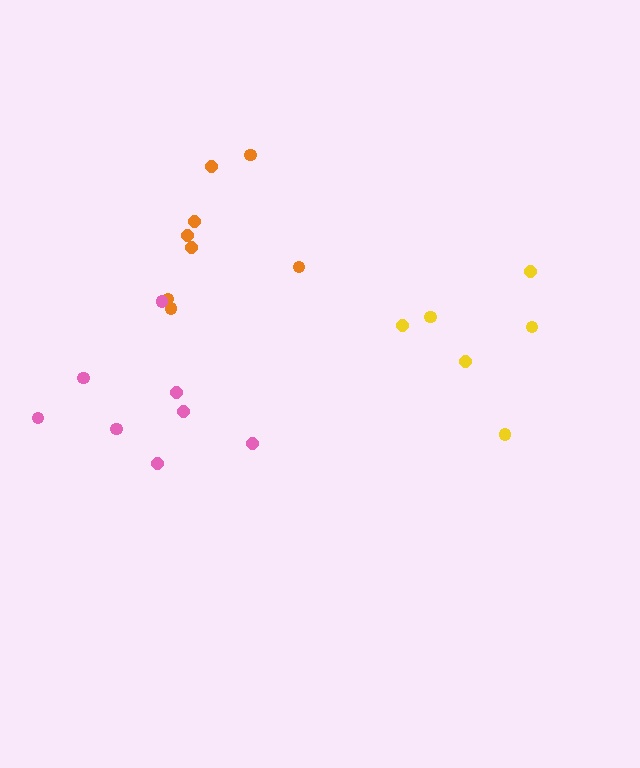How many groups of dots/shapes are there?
There are 3 groups.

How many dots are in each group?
Group 1: 8 dots, Group 2: 8 dots, Group 3: 6 dots (22 total).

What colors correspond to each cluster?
The clusters are colored: orange, pink, yellow.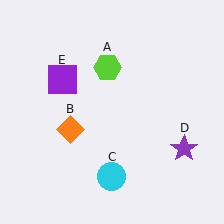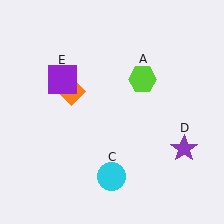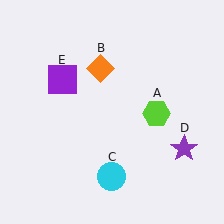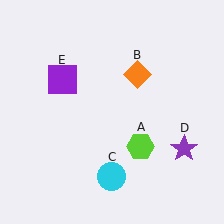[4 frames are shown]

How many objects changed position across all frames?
2 objects changed position: lime hexagon (object A), orange diamond (object B).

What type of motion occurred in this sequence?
The lime hexagon (object A), orange diamond (object B) rotated clockwise around the center of the scene.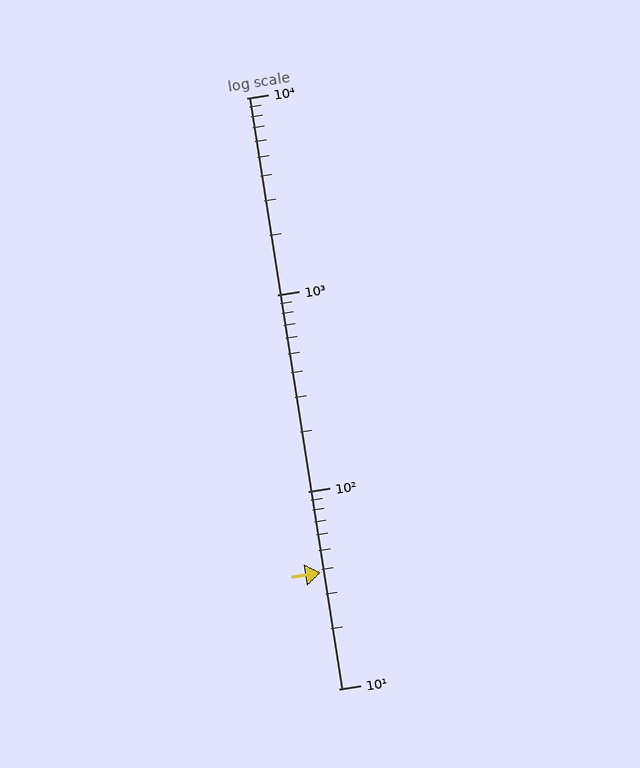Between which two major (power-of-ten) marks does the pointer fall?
The pointer is between 10 and 100.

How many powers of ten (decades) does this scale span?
The scale spans 3 decades, from 10 to 10000.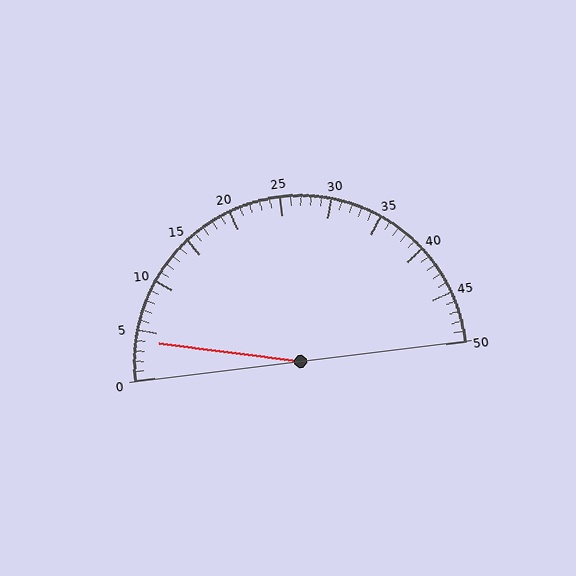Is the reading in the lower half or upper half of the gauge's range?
The reading is in the lower half of the range (0 to 50).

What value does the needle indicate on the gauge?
The needle indicates approximately 4.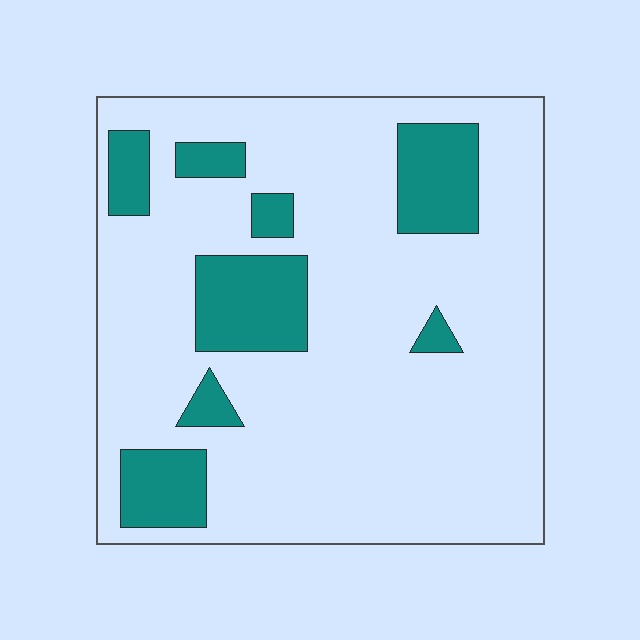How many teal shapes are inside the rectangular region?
8.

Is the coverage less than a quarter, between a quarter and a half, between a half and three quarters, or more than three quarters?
Less than a quarter.